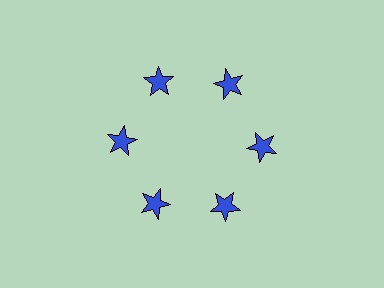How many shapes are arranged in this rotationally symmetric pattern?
There are 6 shapes, arranged in 6 groups of 1.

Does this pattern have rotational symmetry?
Yes, this pattern has 6-fold rotational symmetry. It looks the same after rotating 60 degrees around the center.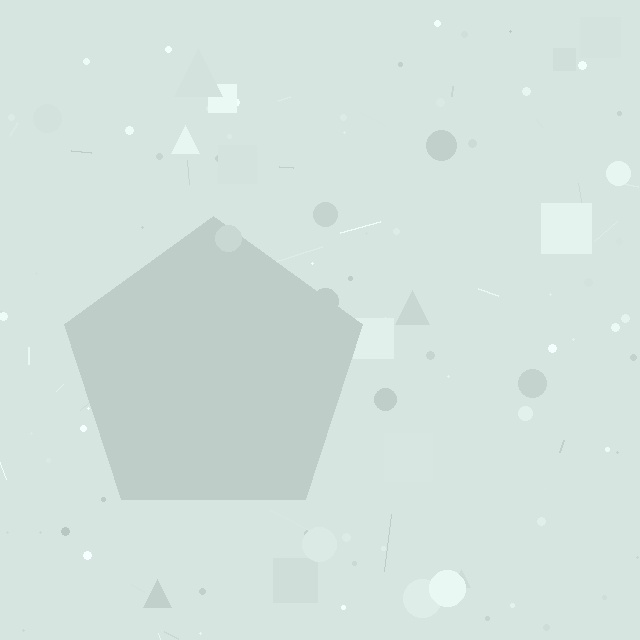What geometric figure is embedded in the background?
A pentagon is embedded in the background.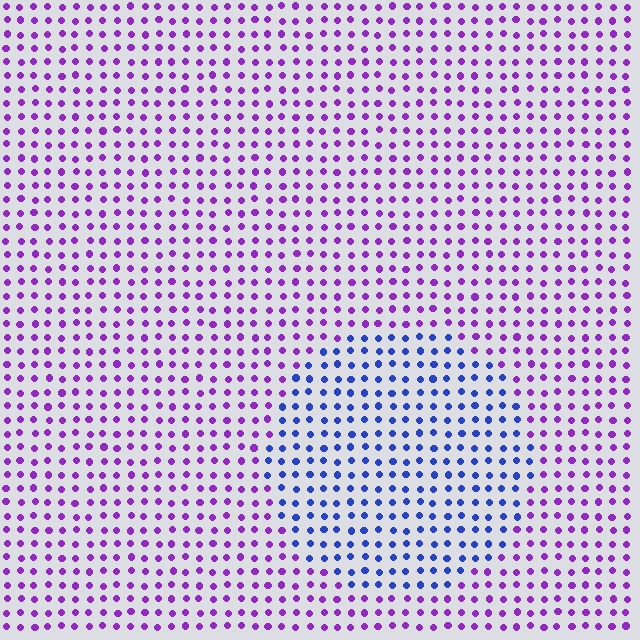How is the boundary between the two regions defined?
The boundary is defined purely by a slight shift in hue (about 52 degrees). Spacing, size, and orientation are identical on both sides.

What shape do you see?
I see a circle.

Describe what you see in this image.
The image is filled with small purple elements in a uniform arrangement. A circle-shaped region is visible where the elements are tinted to a slightly different hue, forming a subtle color boundary.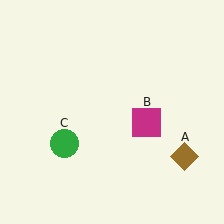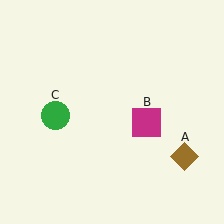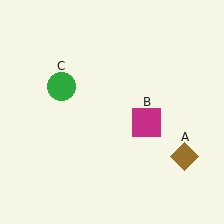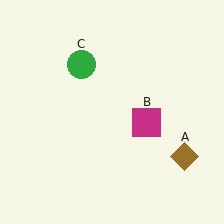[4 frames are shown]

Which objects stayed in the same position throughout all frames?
Brown diamond (object A) and magenta square (object B) remained stationary.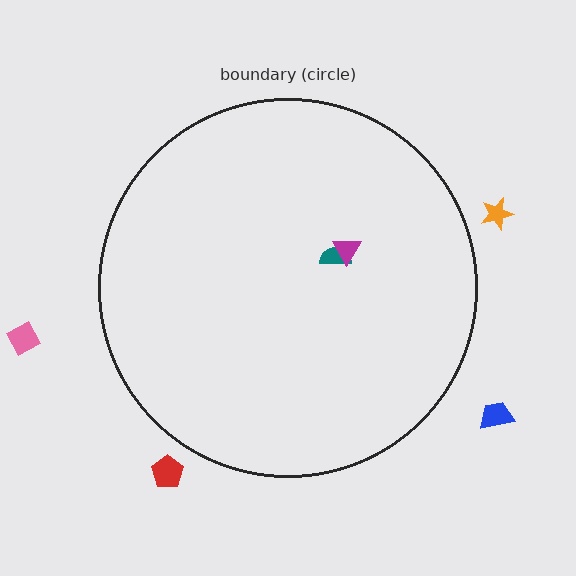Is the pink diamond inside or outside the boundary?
Outside.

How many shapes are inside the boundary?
2 inside, 4 outside.